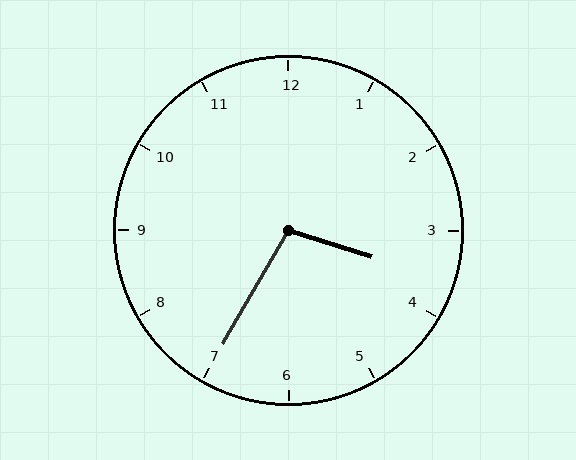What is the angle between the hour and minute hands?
Approximately 102 degrees.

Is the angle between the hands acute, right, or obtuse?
It is obtuse.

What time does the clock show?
3:35.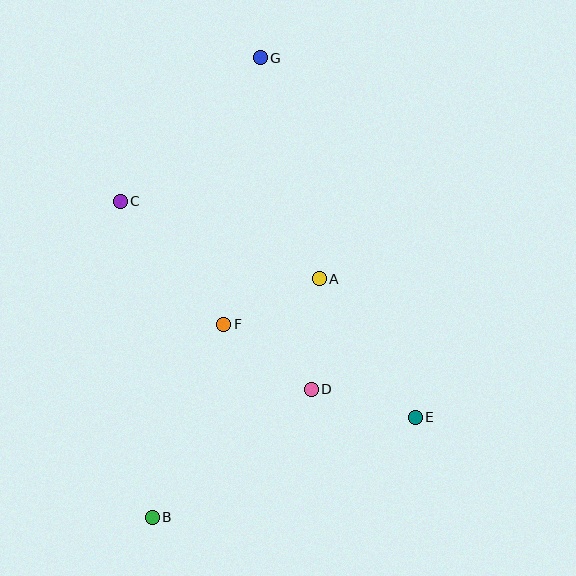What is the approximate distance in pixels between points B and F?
The distance between B and F is approximately 206 pixels.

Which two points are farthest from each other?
Points B and G are farthest from each other.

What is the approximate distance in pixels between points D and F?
The distance between D and F is approximately 109 pixels.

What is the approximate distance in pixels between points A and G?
The distance between A and G is approximately 228 pixels.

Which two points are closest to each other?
Points A and F are closest to each other.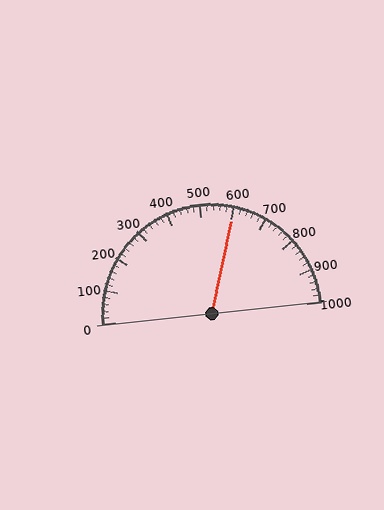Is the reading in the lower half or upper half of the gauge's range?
The reading is in the upper half of the range (0 to 1000).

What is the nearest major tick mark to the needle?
The nearest major tick mark is 600.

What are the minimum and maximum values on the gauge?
The gauge ranges from 0 to 1000.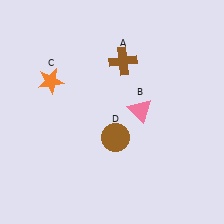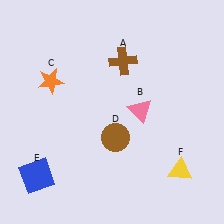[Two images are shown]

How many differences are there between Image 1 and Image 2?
There are 2 differences between the two images.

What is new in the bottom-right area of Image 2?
A yellow triangle (F) was added in the bottom-right area of Image 2.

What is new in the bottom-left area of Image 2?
A blue square (E) was added in the bottom-left area of Image 2.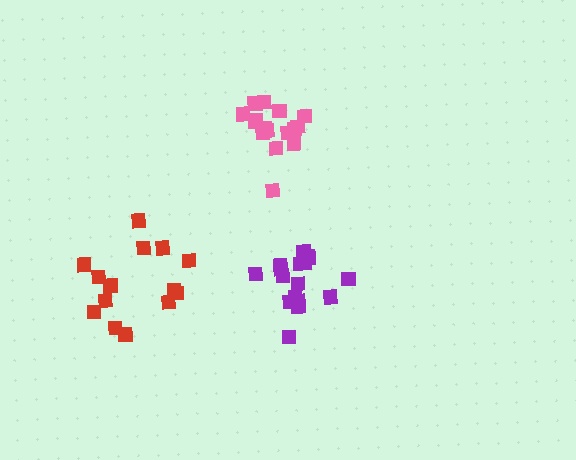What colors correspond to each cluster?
The clusters are colored: purple, pink, red.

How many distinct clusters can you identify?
There are 3 distinct clusters.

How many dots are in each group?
Group 1: 18 dots, Group 2: 16 dots, Group 3: 14 dots (48 total).